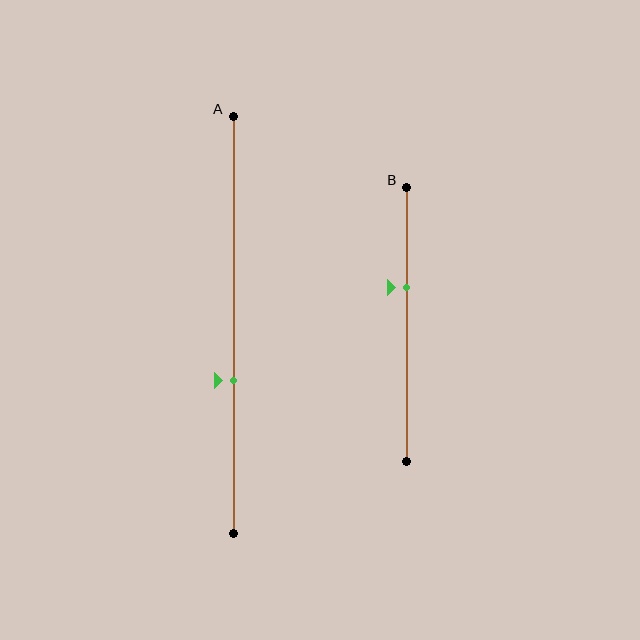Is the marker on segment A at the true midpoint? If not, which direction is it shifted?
No, the marker on segment A is shifted downward by about 13% of the segment length.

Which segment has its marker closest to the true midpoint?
Segment A has its marker closest to the true midpoint.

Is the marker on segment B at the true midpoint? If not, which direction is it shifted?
No, the marker on segment B is shifted upward by about 13% of the segment length.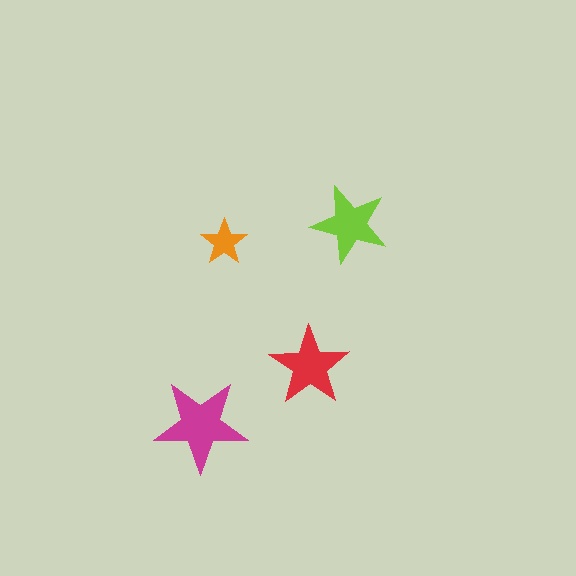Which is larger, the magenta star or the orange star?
The magenta one.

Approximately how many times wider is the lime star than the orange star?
About 1.5 times wider.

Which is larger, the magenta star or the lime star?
The magenta one.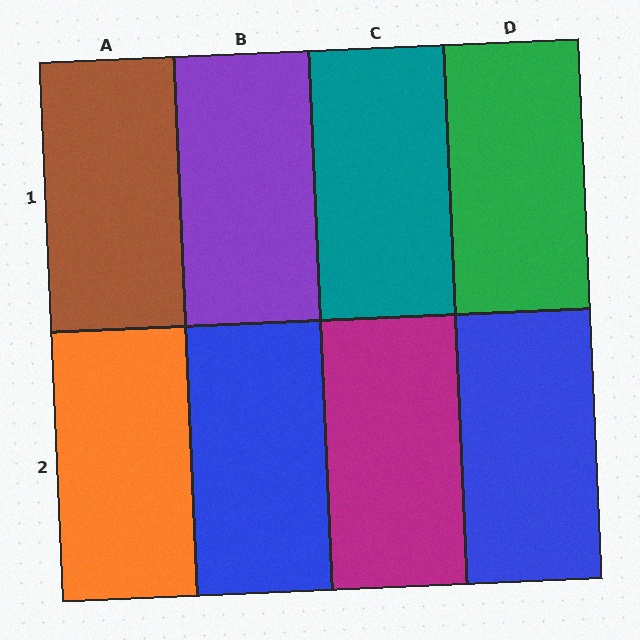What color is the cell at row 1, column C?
Teal.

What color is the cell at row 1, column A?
Brown.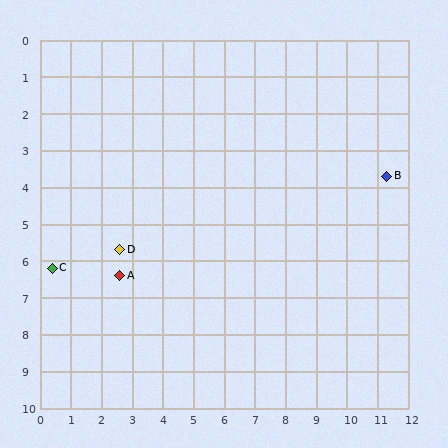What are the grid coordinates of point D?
Point D is at approximately (2.6, 5.7).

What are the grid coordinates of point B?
Point B is at approximately (11.3, 3.7).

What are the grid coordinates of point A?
Point A is at approximately (2.6, 6.4).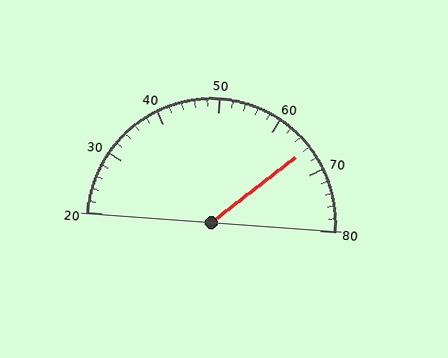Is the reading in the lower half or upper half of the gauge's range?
The reading is in the upper half of the range (20 to 80).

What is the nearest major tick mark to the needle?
The nearest major tick mark is 70.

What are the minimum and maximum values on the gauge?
The gauge ranges from 20 to 80.